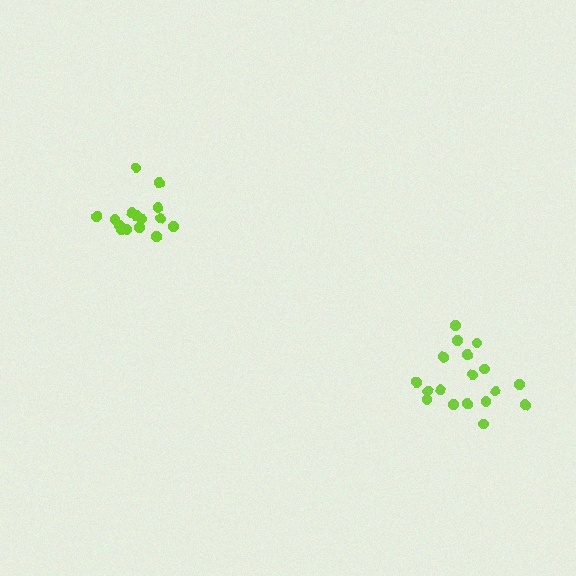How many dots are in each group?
Group 1: 15 dots, Group 2: 18 dots (33 total).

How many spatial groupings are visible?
There are 2 spatial groupings.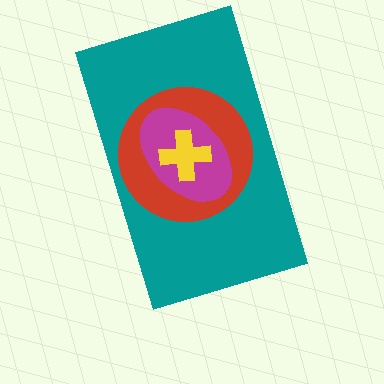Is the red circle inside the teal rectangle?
Yes.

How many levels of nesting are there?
4.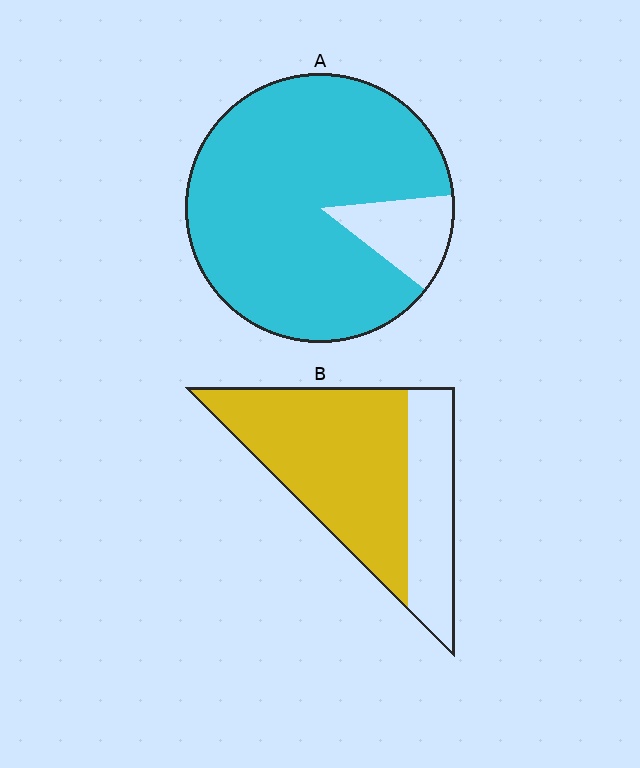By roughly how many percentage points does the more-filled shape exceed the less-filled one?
By roughly 20 percentage points (A over B).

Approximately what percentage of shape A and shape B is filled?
A is approximately 90% and B is approximately 70%.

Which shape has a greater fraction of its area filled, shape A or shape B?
Shape A.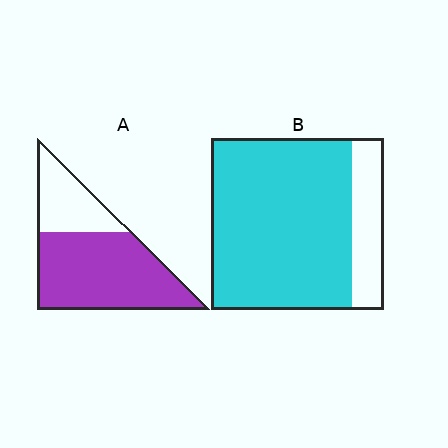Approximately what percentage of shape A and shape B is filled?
A is approximately 70% and B is approximately 80%.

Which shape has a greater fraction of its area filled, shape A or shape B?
Shape B.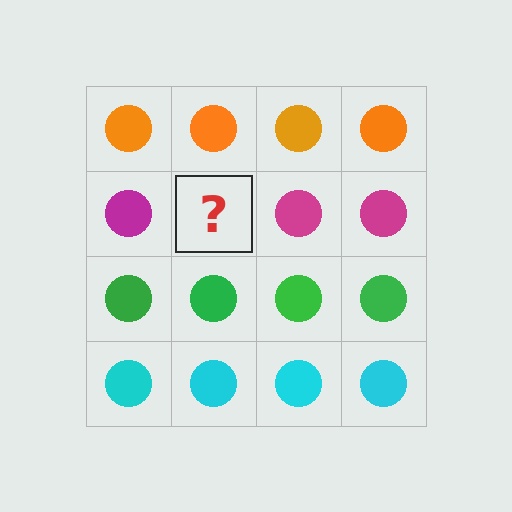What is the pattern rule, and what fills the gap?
The rule is that each row has a consistent color. The gap should be filled with a magenta circle.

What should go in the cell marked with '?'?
The missing cell should contain a magenta circle.